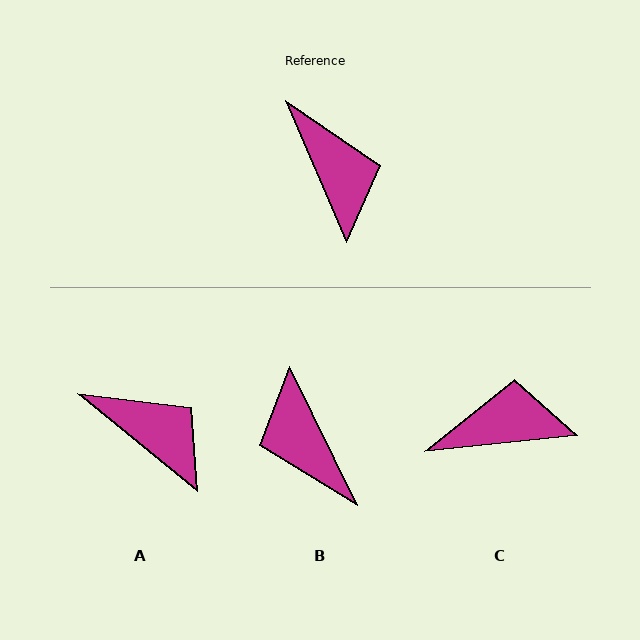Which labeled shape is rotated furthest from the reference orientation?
B, about 177 degrees away.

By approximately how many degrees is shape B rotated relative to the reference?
Approximately 177 degrees clockwise.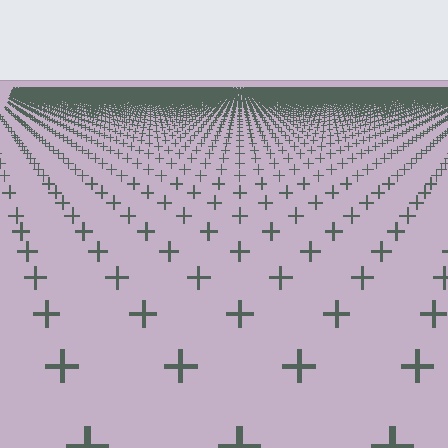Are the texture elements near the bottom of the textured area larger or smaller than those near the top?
Larger. Near the bottom, elements are closer to the viewer and appear at a bigger on-screen size.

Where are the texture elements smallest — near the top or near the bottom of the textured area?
Near the top.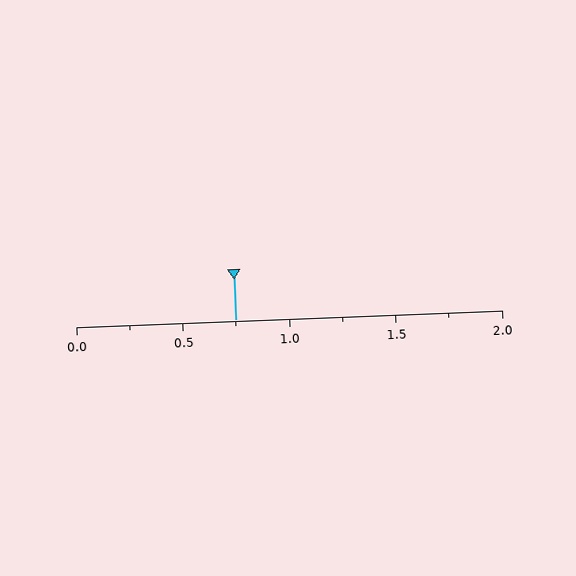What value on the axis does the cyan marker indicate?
The marker indicates approximately 0.75.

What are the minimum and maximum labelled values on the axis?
The axis runs from 0.0 to 2.0.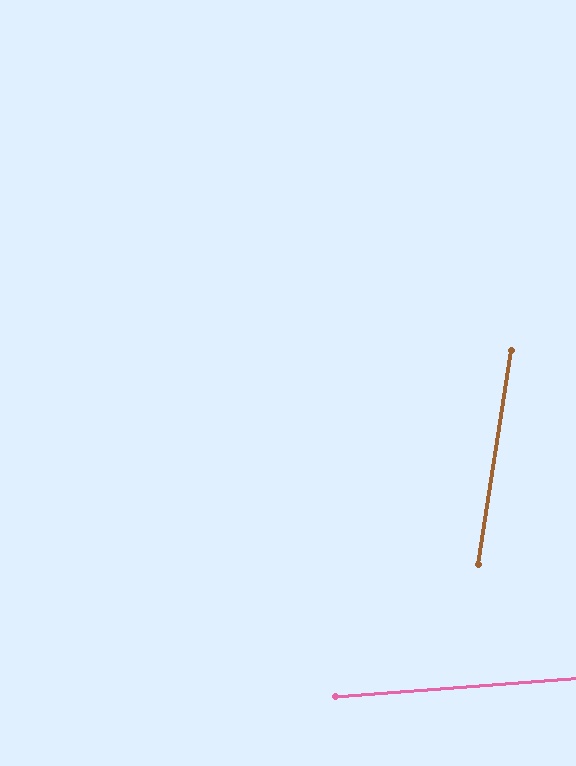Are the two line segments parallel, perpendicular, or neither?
Neither parallel nor perpendicular — they differ by about 77°.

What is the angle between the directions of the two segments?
Approximately 77 degrees.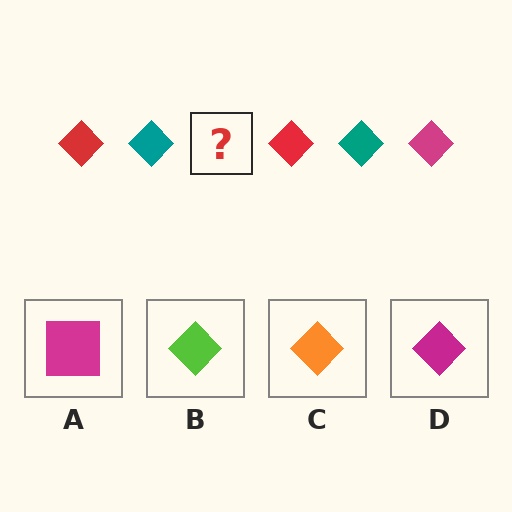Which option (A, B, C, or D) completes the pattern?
D.